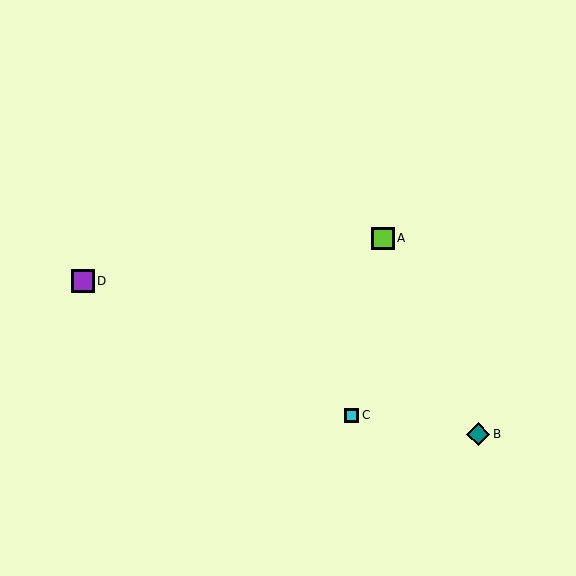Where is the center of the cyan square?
The center of the cyan square is at (352, 415).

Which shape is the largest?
The teal diamond (labeled B) is the largest.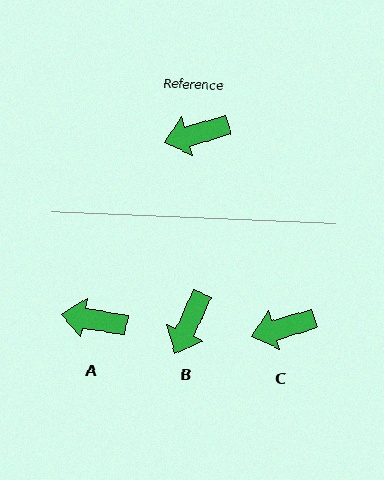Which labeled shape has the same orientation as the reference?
C.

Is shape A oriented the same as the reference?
No, it is off by about 25 degrees.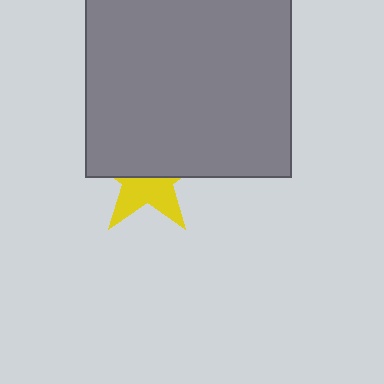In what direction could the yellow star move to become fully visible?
The yellow star could move down. That would shift it out from behind the gray square entirely.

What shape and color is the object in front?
The object in front is a gray square.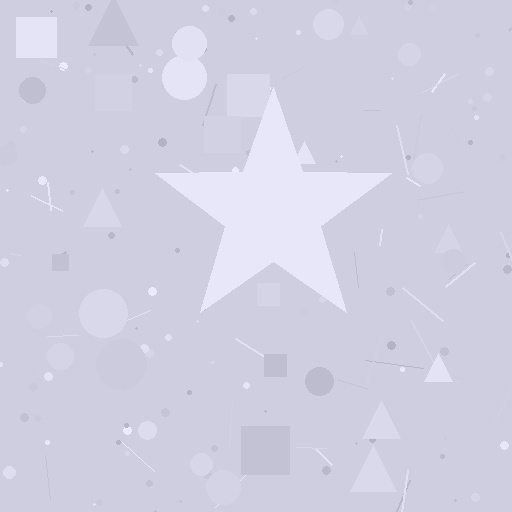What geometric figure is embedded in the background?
A star is embedded in the background.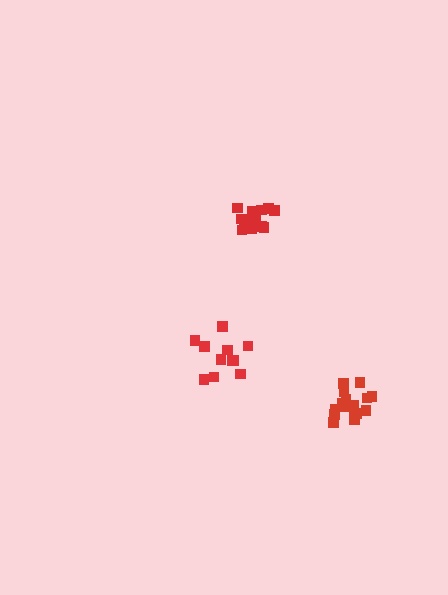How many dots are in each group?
Group 1: 16 dots, Group 2: 11 dots, Group 3: 14 dots (41 total).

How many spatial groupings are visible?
There are 3 spatial groupings.